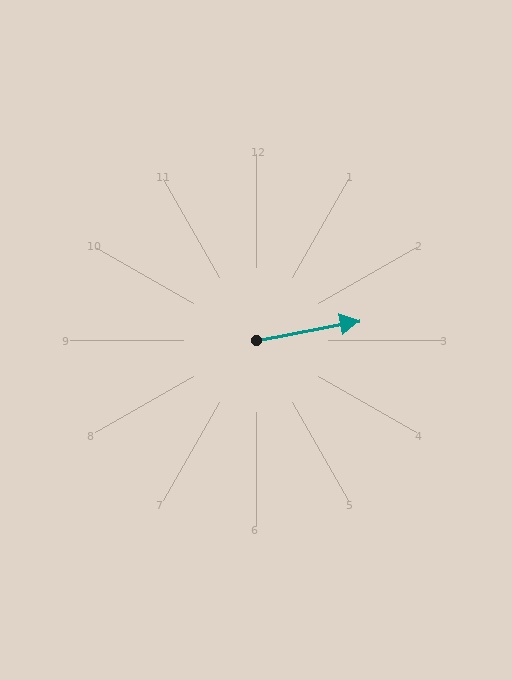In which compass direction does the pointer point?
East.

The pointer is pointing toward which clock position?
Roughly 3 o'clock.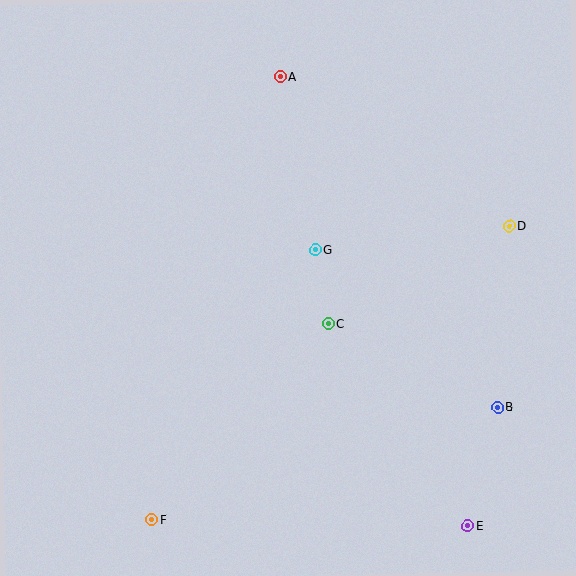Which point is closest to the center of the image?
Point G at (315, 250) is closest to the center.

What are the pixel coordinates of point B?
Point B is at (498, 407).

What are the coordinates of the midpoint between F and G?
The midpoint between F and G is at (233, 385).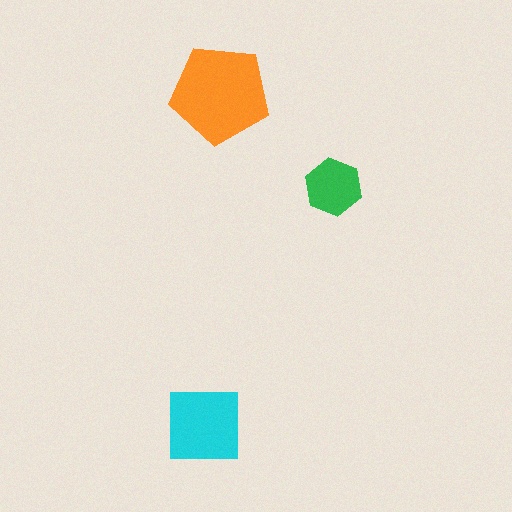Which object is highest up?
The orange pentagon is topmost.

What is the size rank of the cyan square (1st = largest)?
2nd.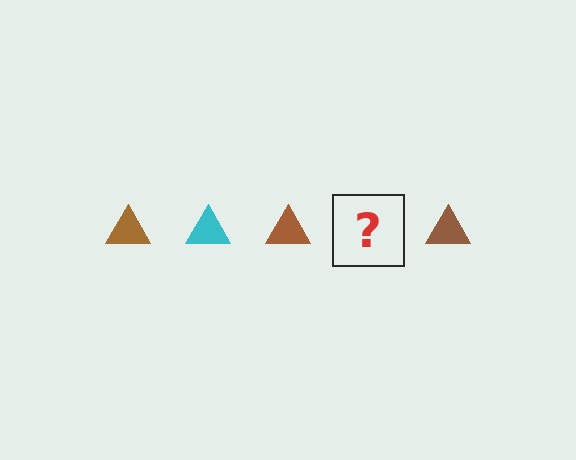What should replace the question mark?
The question mark should be replaced with a cyan triangle.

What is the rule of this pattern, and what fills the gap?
The rule is that the pattern cycles through brown, cyan triangles. The gap should be filled with a cyan triangle.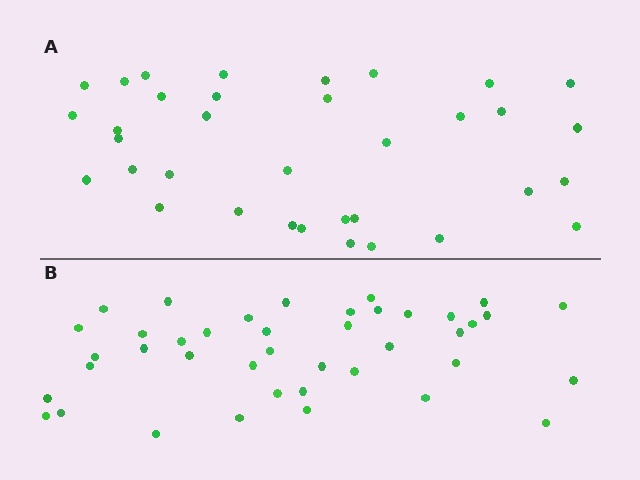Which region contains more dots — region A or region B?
Region B (the bottom region) has more dots.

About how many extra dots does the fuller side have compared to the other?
Region B has about 6 more dots than region A.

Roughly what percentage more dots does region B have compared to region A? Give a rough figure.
About 15% more.